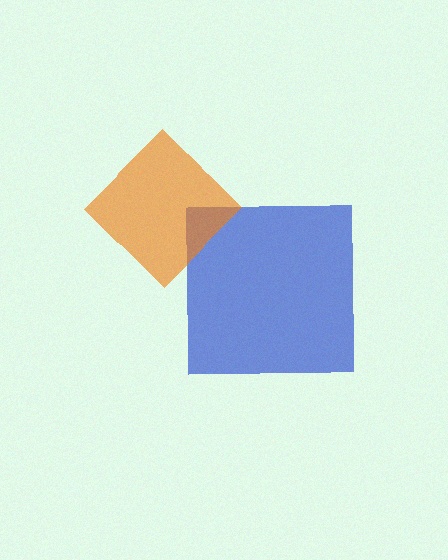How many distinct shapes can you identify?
There are 2 distinct shapes: a blue square, an orange diamond.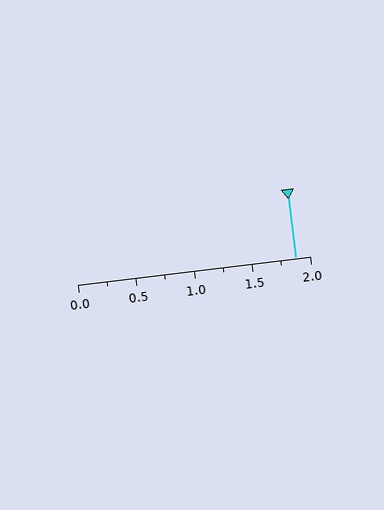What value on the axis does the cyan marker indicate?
The marker indicates approximately 1.88.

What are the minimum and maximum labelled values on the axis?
The axis runs from 0.0 to 2.0.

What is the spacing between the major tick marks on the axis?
The major ticks are spaced 0.5 apart.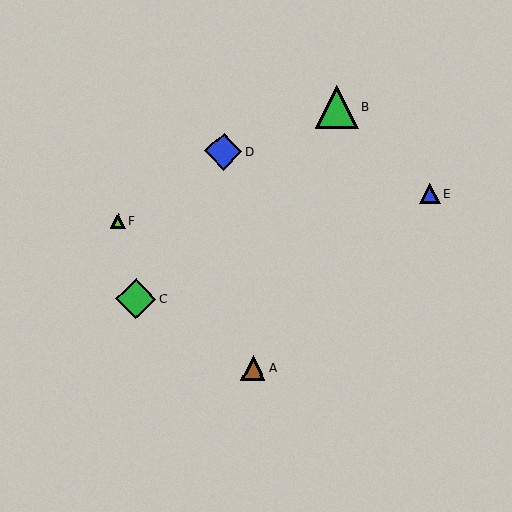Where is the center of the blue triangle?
The center of the blue triangle is at (430, 194).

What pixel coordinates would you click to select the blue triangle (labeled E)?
Click at (430, 194) to select the blue triangle E.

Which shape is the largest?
The green triangle (labeled B) is the largest.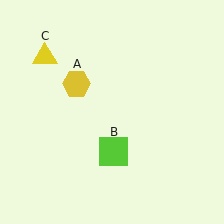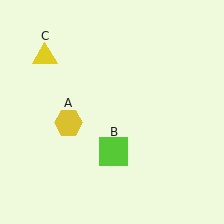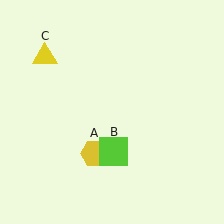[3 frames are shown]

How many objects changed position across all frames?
1 object changed position: yellow hexagon (object A).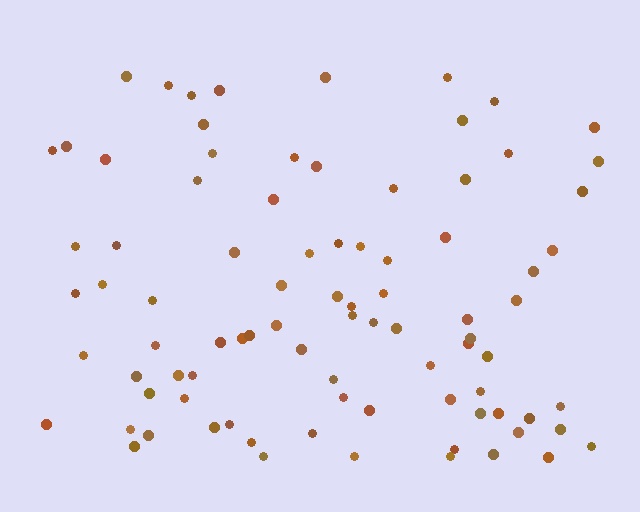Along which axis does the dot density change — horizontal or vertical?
Vertical.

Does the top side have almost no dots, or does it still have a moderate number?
Still a moderate number, just noticeably fewer than the bottom.